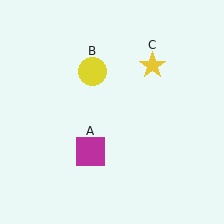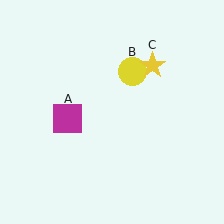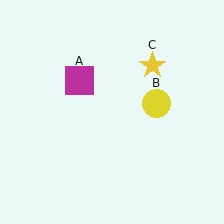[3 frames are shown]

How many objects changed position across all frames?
2 objects changed position: magenta square (object A), yellow circle (object B).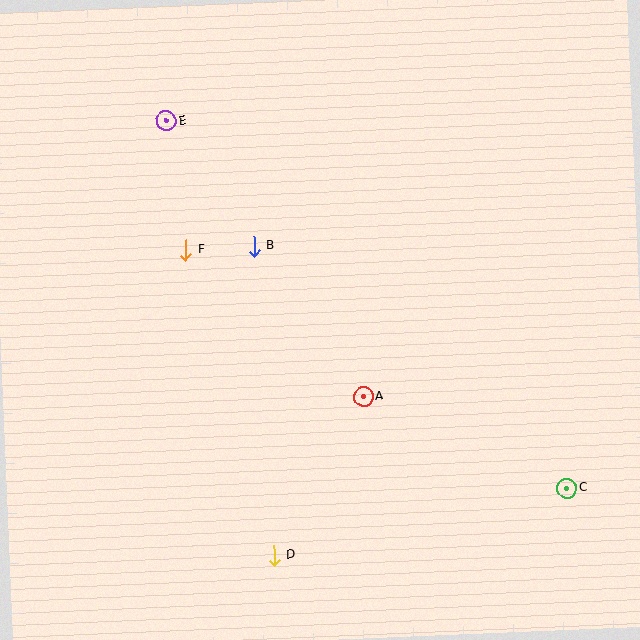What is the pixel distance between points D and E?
The distance between D and E is 448 pixels.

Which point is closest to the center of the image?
Point A at (364, 396) is closest to the center.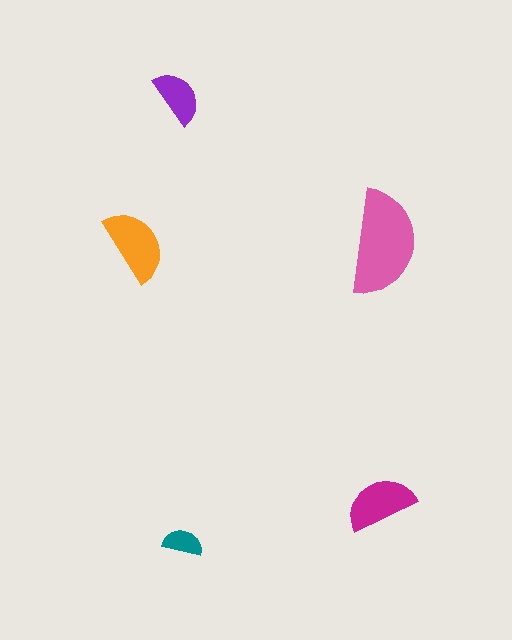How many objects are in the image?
There are 5 objects in the image.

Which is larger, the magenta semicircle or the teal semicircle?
The magenta one.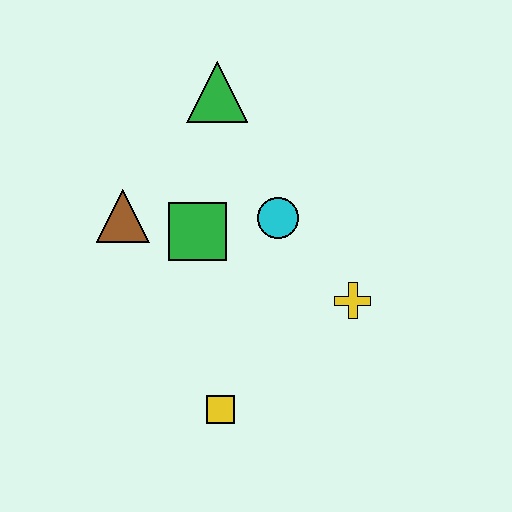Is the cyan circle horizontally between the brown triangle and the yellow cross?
Yes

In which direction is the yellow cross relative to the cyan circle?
The yellow cross is below the cyan circle.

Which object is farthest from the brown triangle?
The yellow cross is farthest from the brown triangle.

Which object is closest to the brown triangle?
The green square is closest to the brown triangle.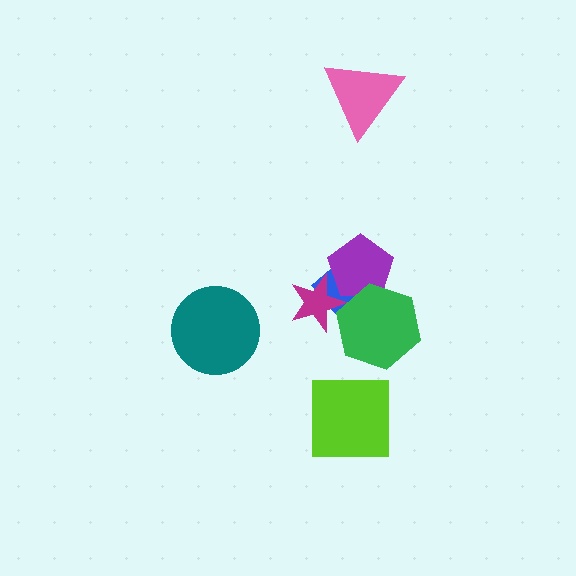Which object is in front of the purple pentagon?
The green hexagon is in front of the purple pentagon.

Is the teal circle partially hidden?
No, no other shape covers it.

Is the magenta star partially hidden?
Yes, it is partially covered by another shape.